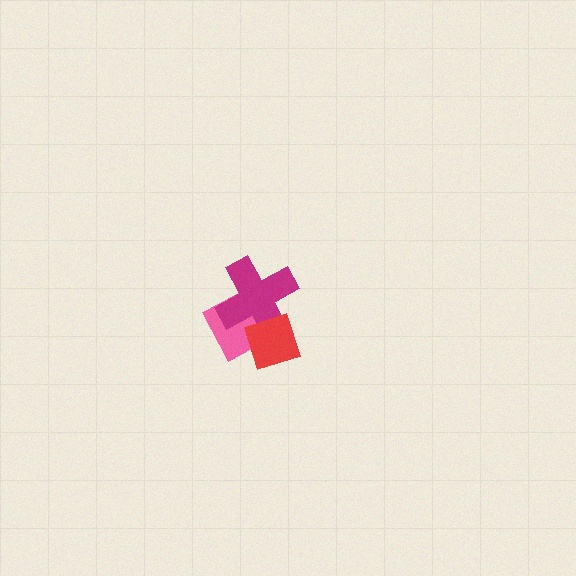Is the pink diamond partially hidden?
Yes, it is partially covered by another shape.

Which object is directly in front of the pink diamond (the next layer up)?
The magenta cross is directly in front of the pink diamond.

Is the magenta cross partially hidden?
Yes, it is partially covered by another shape.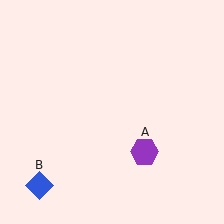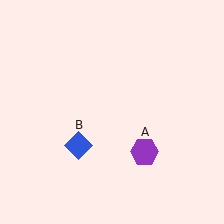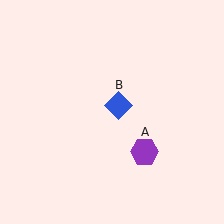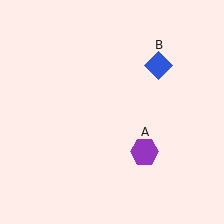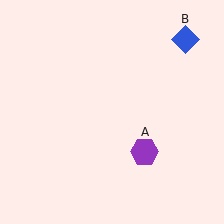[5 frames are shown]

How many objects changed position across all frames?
1 object changed position: blue diamond (object B).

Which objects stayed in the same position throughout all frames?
Purple hexagon (object A) remained stationary.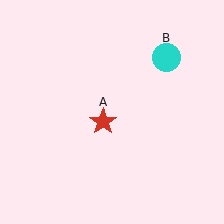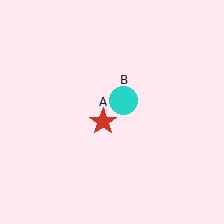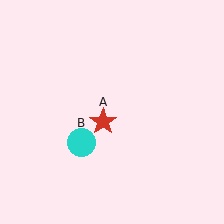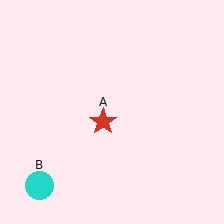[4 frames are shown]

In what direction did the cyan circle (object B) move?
The cyan circle (object B) moved down and to the left.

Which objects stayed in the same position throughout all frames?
Red star (object A) remained stationary.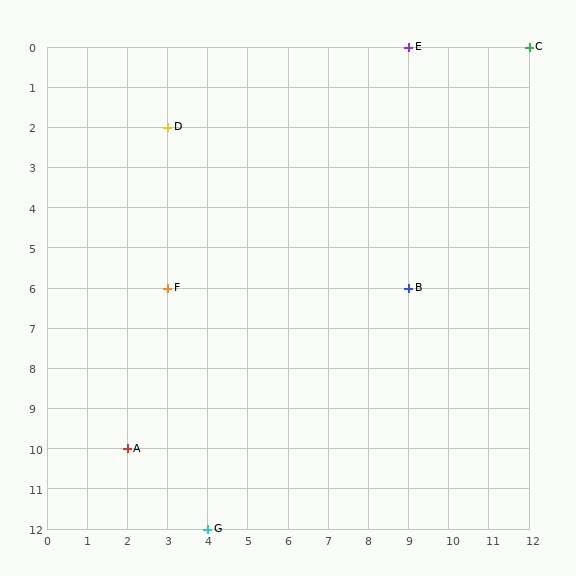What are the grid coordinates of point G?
Point G is at grid coordinates (4, 12).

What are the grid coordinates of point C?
Point C is at grid coordinates (12, 0).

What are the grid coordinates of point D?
Point D is at grid coordinates (3, 2).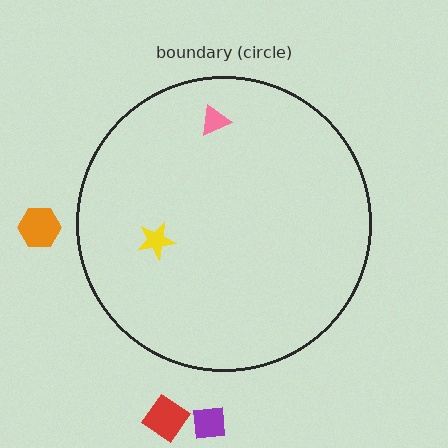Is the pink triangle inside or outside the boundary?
Inside.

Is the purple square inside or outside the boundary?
Outside.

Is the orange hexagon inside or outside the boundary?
Outside.